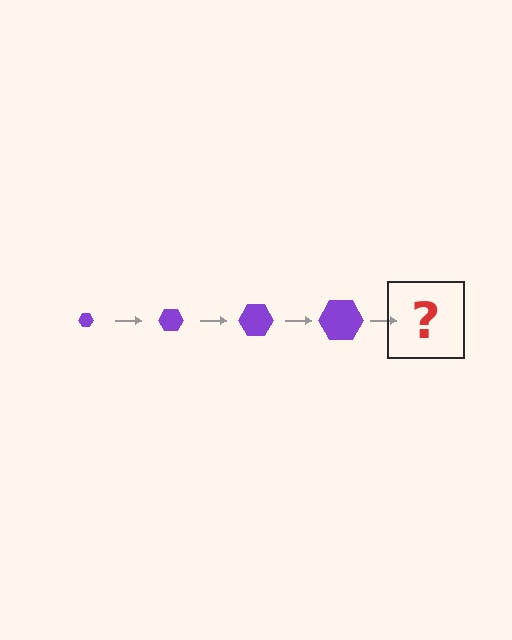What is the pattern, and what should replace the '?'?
The pattern is that the hexagon gets progressively larger each step. The '?' should be a purple hexagon, larger than the previous one.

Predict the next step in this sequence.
The next step is a purple hexagon, larger than the previous one.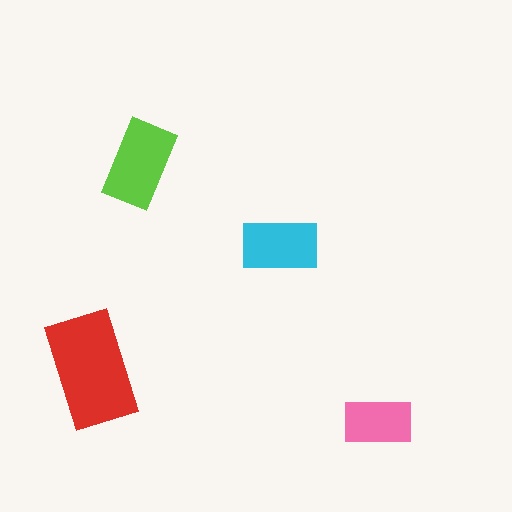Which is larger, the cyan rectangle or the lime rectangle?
The lime one.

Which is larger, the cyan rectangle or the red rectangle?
The red one.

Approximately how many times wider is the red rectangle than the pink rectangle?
About 1.5 times wider.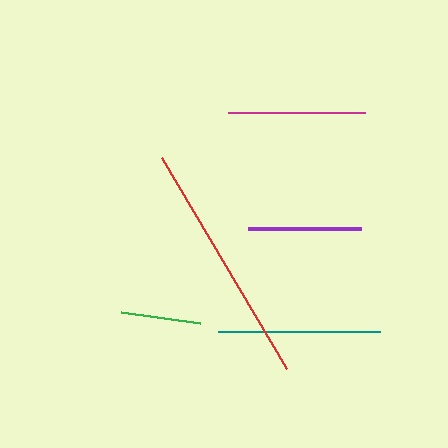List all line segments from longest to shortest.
From longest to shortest: red, teal, magenta, purple, green.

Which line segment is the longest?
The red line is the longest at approximately 246 pixels.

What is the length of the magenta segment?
The magenta segment is approximately 137 pixels long.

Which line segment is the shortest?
The green line is the shortest at approximately 80 pixels.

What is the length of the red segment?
The red segment is approximately 246 pixels long.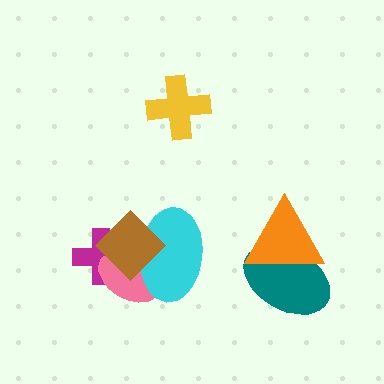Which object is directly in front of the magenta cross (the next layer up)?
The pink ellipse is directly in front of the magenta cross.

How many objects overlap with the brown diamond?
3 objects overlap with the brown diamond.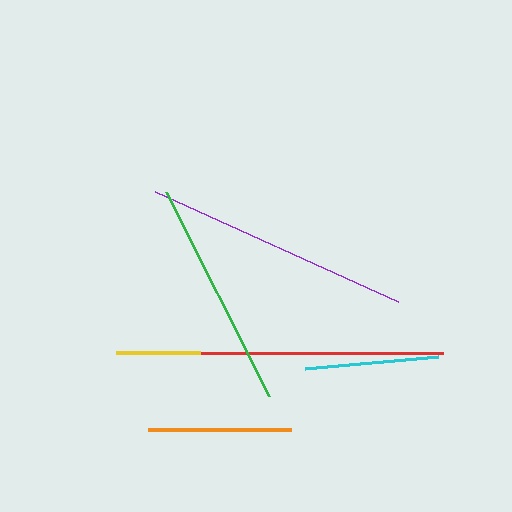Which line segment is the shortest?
The yellow line is the shortest at approximately 84 pixels.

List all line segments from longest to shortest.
From longest to shortest: purple, red, green, orange, cyan, yellow.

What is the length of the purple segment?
The purple segment is approximately 267 pixels long.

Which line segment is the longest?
The purple line is the longest at approximately 267 pixels.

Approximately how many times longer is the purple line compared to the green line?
The purple line is approximately 1.2 times the length of the green line.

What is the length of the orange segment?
The orange segment is approximately 143 pixels long.